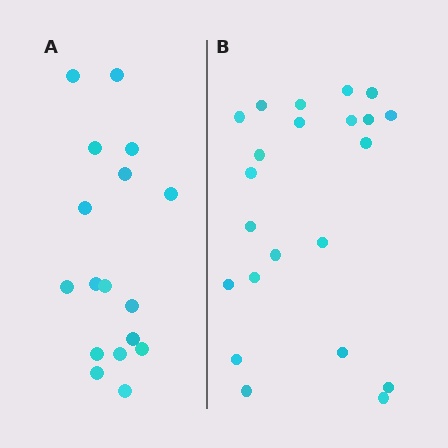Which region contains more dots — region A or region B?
Region B (the right region) has more dots.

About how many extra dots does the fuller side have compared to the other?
Region B has about 5 more dots than region A.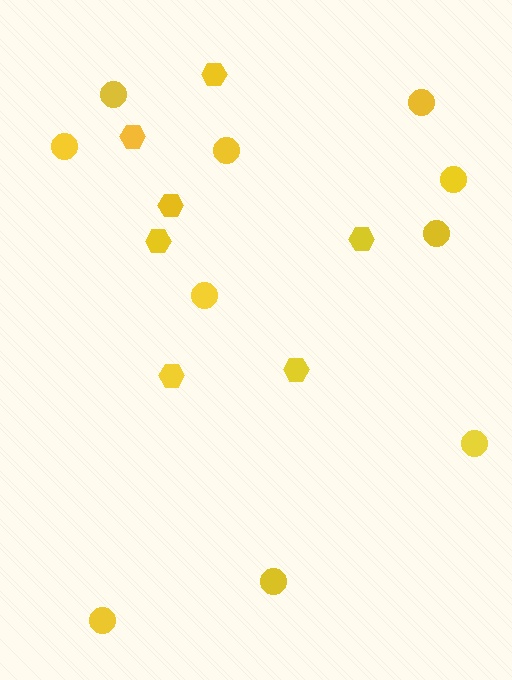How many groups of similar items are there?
There are 2 groups: one group of hexagons (7) and one group of circles (10).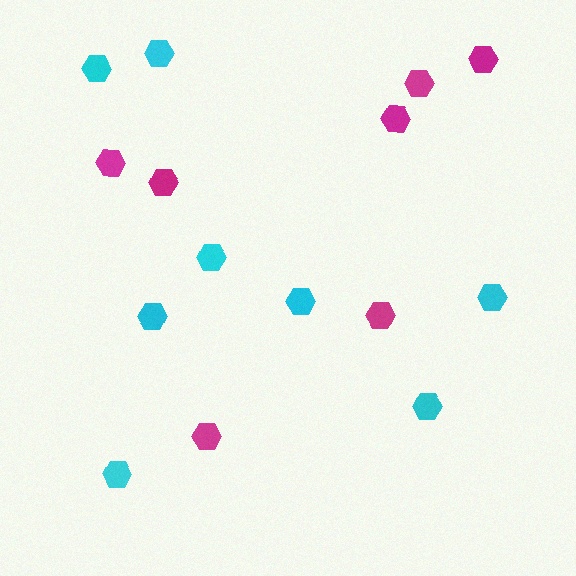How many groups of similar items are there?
There are 2 groups: one group of cyan hexagons (8) and one group of magenta hexagons (7).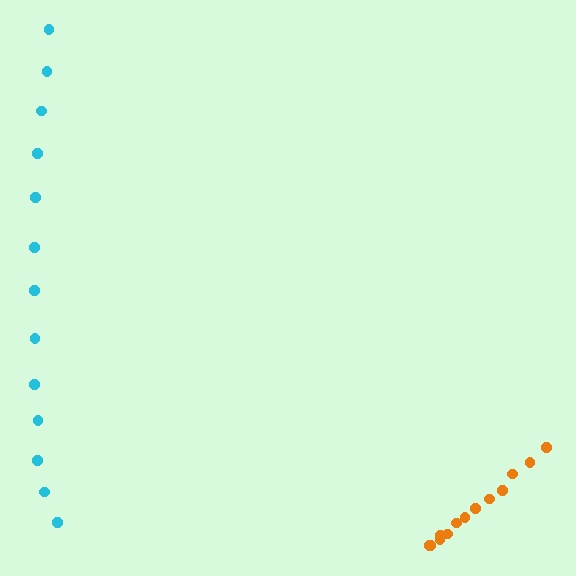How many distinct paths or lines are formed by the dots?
There are 2 distinct paths.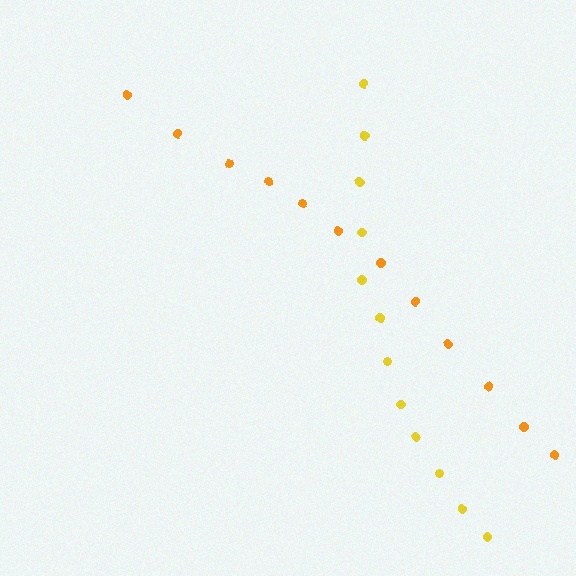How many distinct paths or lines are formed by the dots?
There are 2 distinct paths.